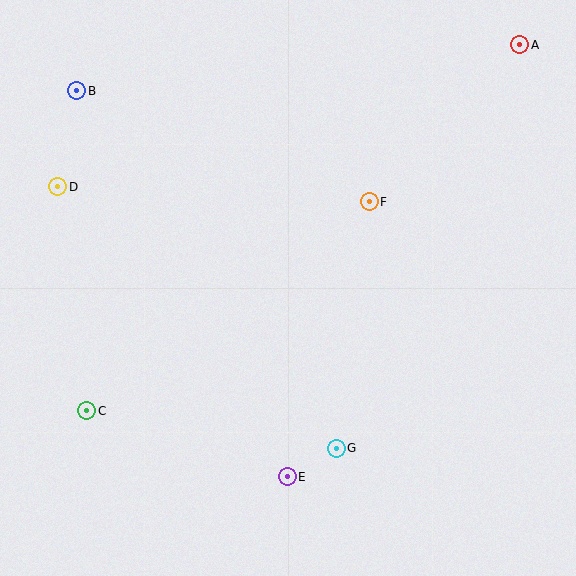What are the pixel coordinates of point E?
Point E is at (287, 477).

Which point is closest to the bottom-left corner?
Point C is closest to the bottom-left corner.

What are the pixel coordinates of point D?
Point D is at (58, 187).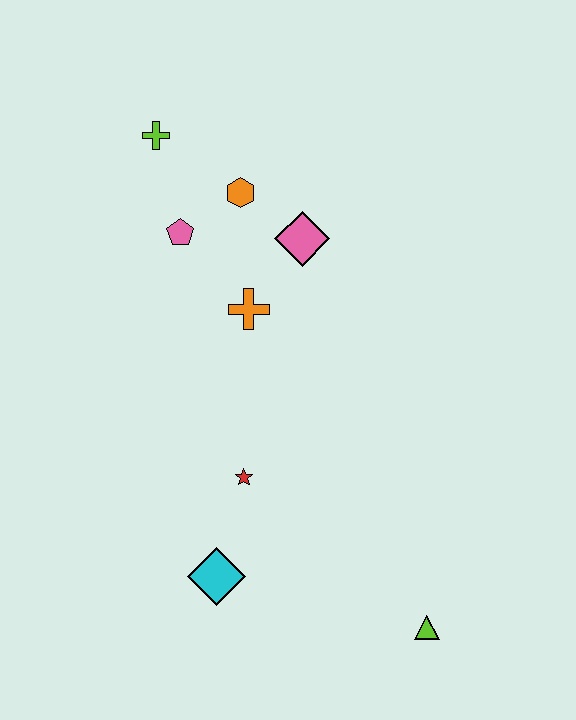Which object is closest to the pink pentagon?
The orange hexagon is closest to the pink pentagon.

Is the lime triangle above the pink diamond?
No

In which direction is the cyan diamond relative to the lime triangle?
The cyan diamond is to the left of the lime triangle.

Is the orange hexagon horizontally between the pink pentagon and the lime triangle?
Yes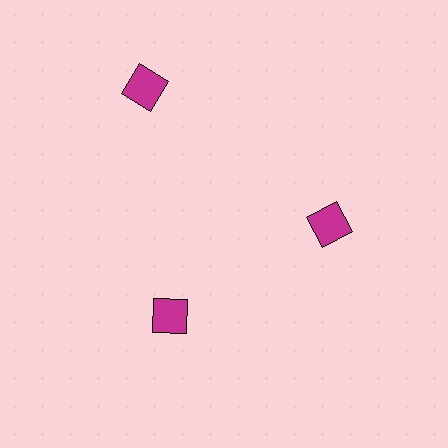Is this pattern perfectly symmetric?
No. The 3 magenta diamonds are arranged in a ring, but one element near the 11 o'clock position is pushed outward from the center, breaking the 3-fold rotational symmetry.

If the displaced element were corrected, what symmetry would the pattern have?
It would have 3-fold rotational symmetry — the pattern would map onto itself every 120 degrees.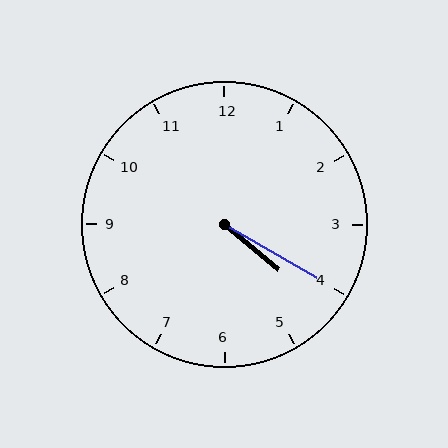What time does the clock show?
4:20.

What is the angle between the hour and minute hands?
Approximately 10 degrees.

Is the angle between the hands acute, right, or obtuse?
It is acute.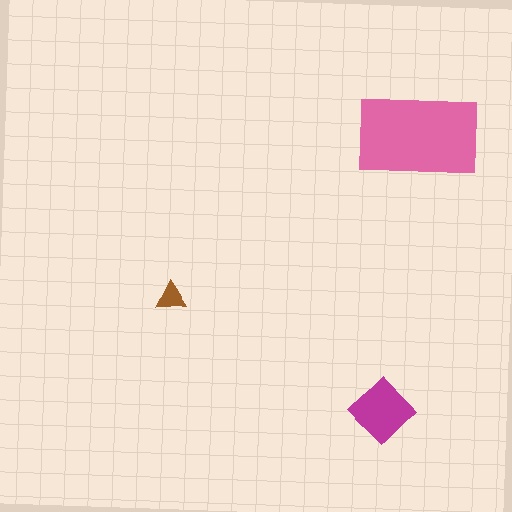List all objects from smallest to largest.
The brown triangle, the magenta diamond, the pink rectangle.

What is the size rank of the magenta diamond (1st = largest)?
2nd.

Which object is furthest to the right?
The pink rectangle is rightmost.